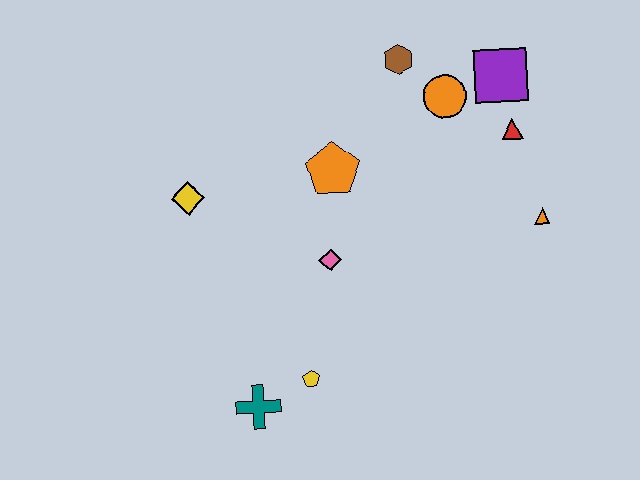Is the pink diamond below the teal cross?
No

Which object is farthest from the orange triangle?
The yellow diamond is farthest from the orange triangle.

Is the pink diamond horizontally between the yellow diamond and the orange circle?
Yes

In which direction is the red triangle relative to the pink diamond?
The red triangle is to the right of the pink diamond.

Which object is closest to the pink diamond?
The orange pentagon is closest to the pink diamond.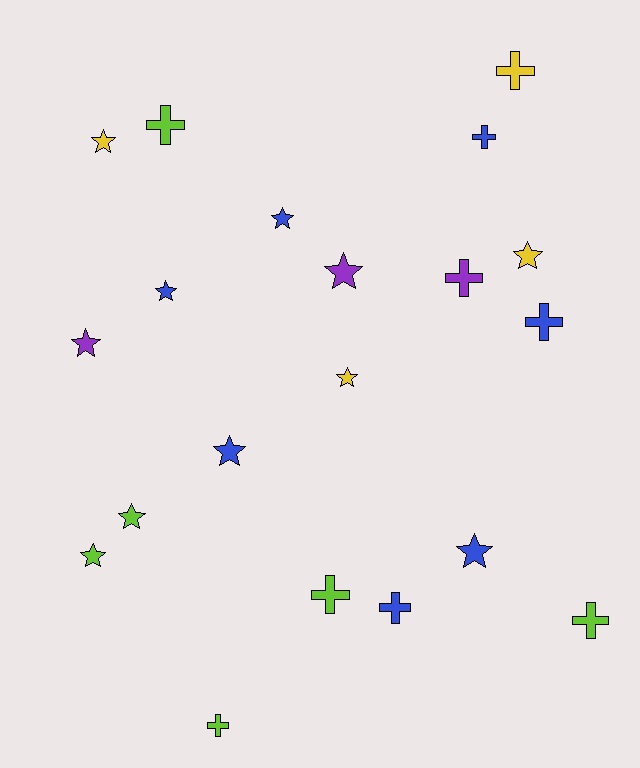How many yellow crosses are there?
There is 1 yellow cross.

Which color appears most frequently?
Blue, with 7 objects.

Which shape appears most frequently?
Star, with 11 objects.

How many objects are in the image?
There are 20 objects.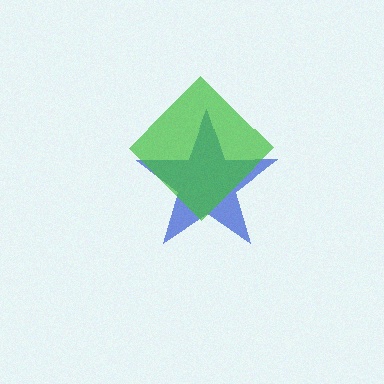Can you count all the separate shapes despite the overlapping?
Yes, there are 2 separate shapes.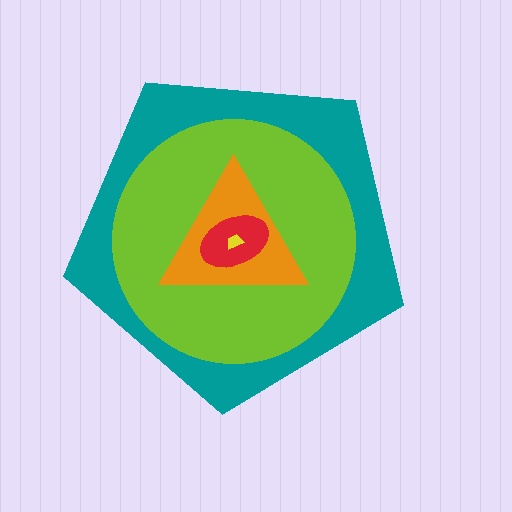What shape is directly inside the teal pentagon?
The lime circle.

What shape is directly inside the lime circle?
The orange triangle.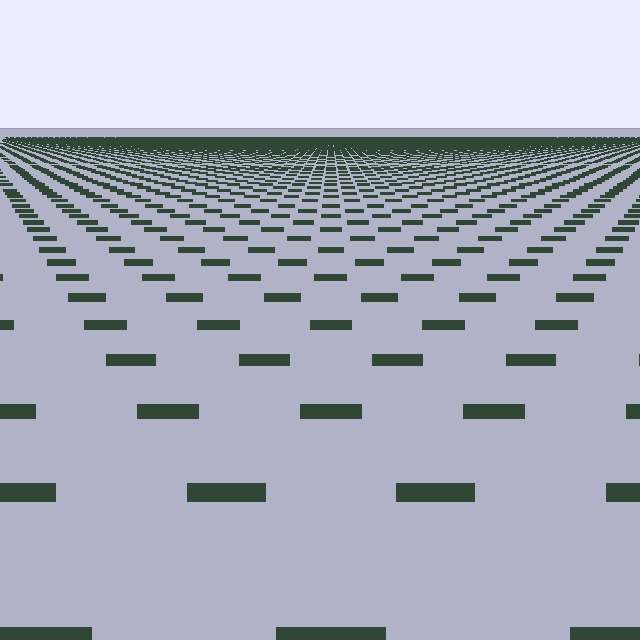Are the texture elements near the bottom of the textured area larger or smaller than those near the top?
Larger. Near the bottom, elements are closer to the viewer and appear at a bigger on-screen size.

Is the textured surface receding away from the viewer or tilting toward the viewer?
The surface is receding away from the viewer. Texture elements get smaller and denser toward the top.